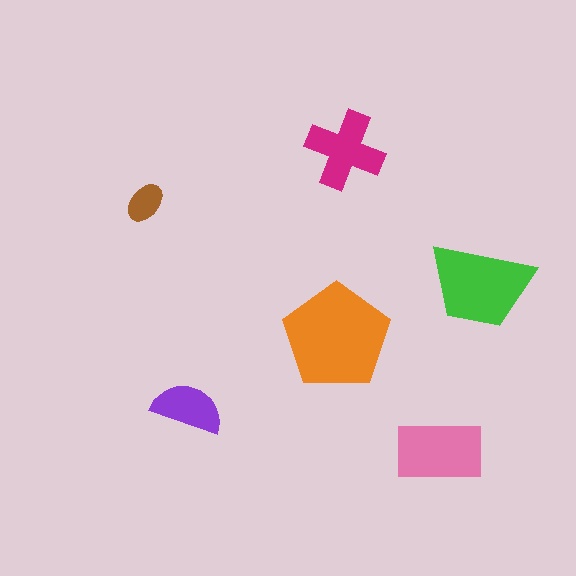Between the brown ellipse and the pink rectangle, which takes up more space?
The pink rectangle.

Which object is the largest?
The orange pentagon.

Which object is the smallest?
The brown ellipse.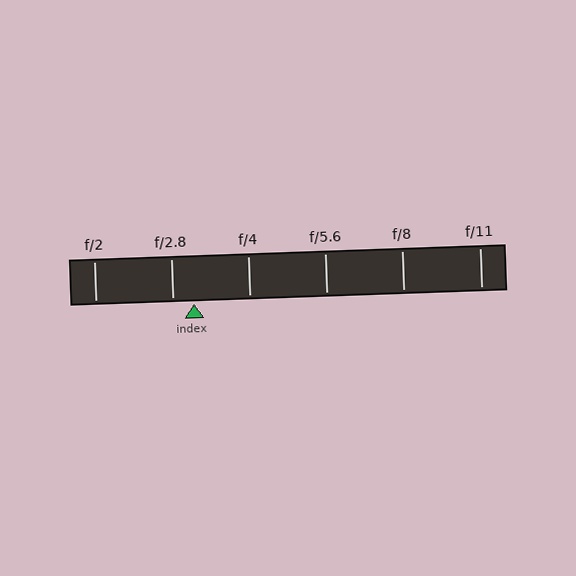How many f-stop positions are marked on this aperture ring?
There are 6 f-stop positions marked.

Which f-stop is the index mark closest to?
The index mark is closest to f/2.8.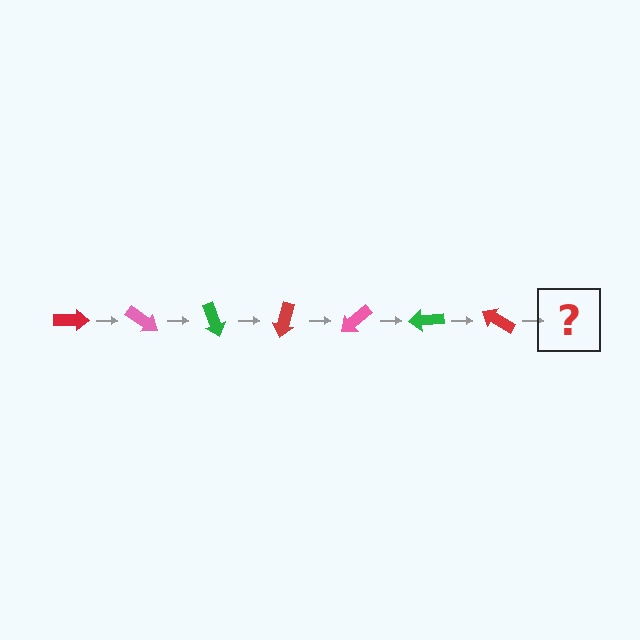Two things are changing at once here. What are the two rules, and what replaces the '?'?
The two rules are that it rotates 35 degrees each step and the color cycles through red, pink, and green. The '?' should be a pink arrow, rotated 245 degrees from the start.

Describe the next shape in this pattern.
It should be a pink arrow, rotated 245 degrees from the start.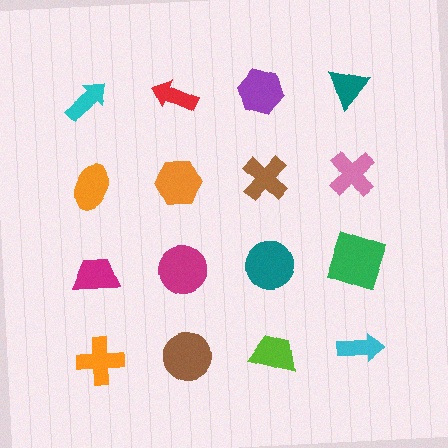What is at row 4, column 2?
A brown circle.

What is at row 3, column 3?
A teal circle.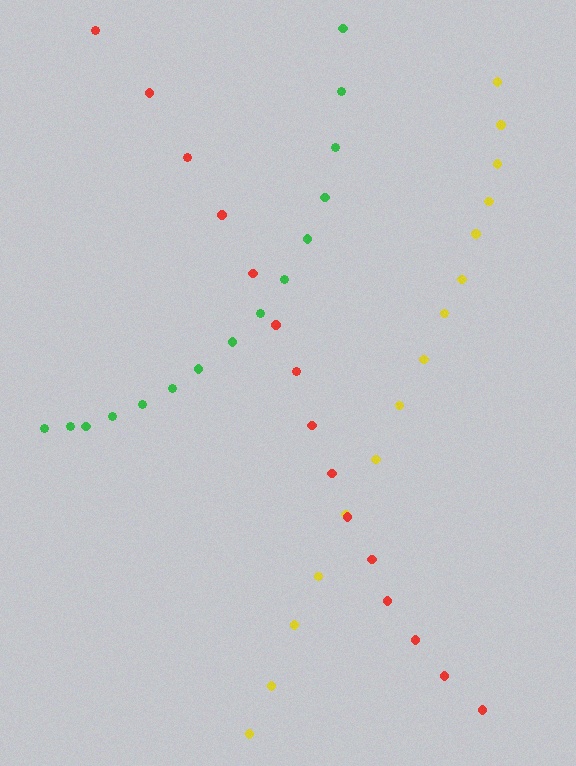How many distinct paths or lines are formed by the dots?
There are 3 distinct paths.